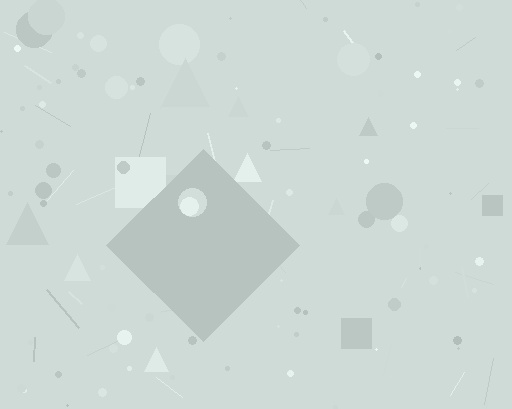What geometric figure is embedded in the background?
A diamond is embedded in the background.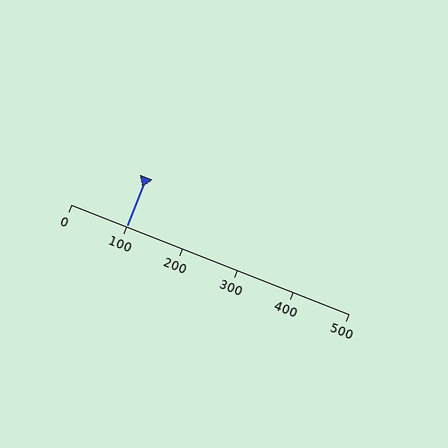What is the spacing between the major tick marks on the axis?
The major ticks are spaced 100 apart.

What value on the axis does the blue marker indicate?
The marker indicates approximately 100.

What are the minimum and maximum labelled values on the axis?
The axis runs from 0 to 500.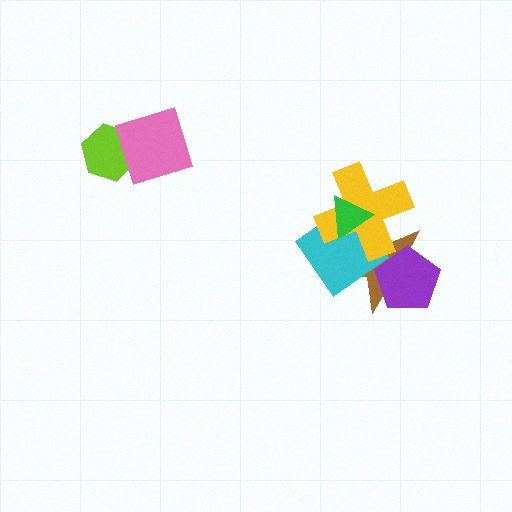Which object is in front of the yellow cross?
The green triangle is in front of the yellow cross.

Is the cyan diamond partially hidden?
Yes, it is partially covered by another shape.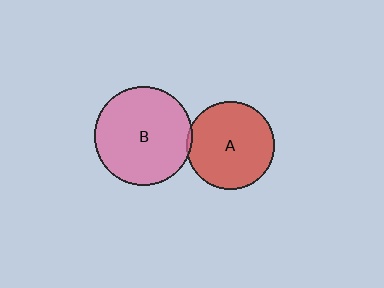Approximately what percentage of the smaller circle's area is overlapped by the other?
Approximately 5%.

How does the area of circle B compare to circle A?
Approximately 1.3 times.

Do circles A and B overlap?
Yes.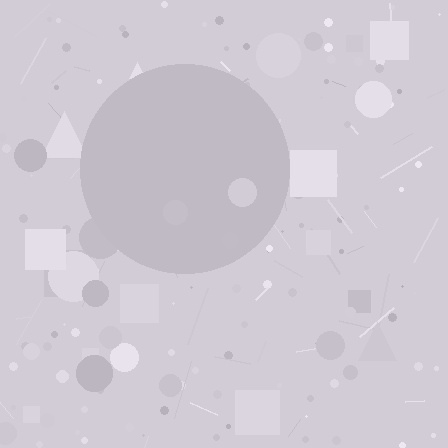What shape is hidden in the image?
A circle is hidden in the image.